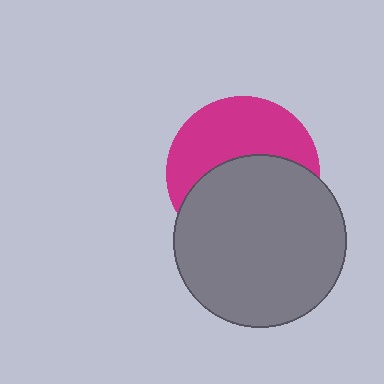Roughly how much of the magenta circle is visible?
About half of it is visible (roughly 46%).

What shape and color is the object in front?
The object in front is a gray circle.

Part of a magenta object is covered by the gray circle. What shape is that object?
It is a circle.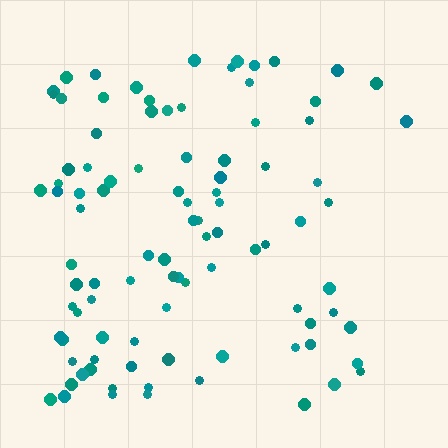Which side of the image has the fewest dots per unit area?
The right.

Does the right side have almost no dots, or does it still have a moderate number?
Still a moderate number, just noticeably fewer than the left.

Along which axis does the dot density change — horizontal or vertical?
Horizontal.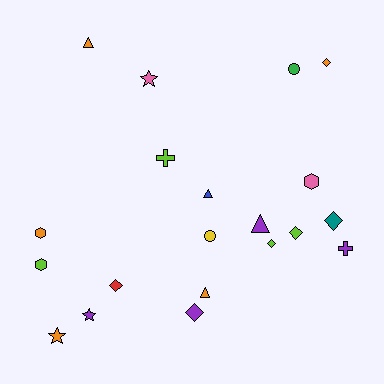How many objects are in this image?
There are 20 objects.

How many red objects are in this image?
There is 1 red object.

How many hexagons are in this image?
There are 3 hexagons.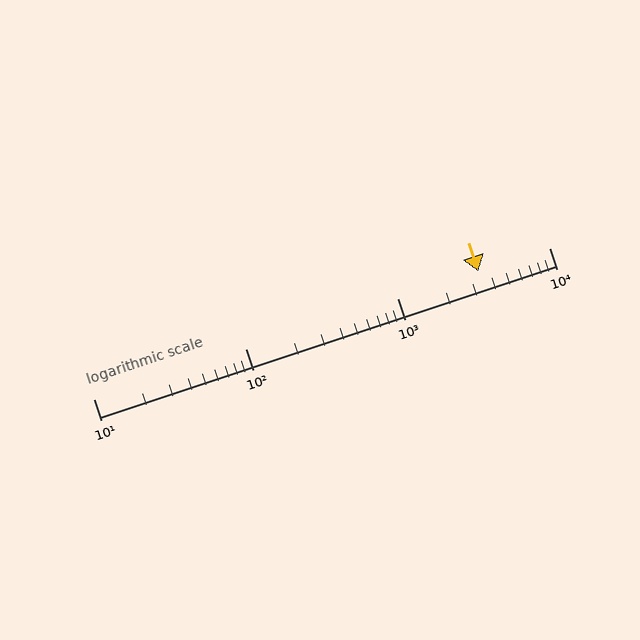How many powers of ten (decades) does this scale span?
The scale spans 3 decades, from 10 to 10000.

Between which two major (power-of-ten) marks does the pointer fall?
The pointer is between 1000 and 10000.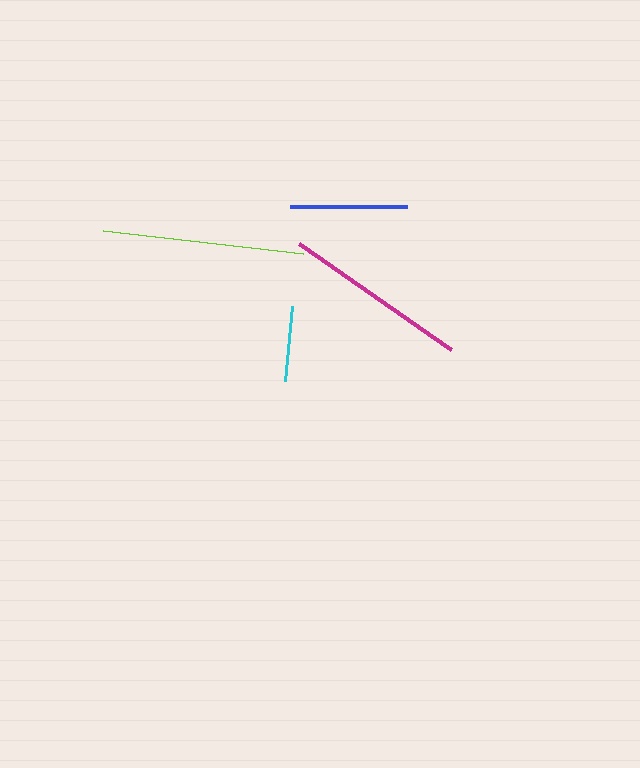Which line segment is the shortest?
The cyan line is the shortest at approximately 75 pixels.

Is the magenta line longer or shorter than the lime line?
The lime line is longer than the magenta line.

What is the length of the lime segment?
The lime segment is approximately 201 pixels long.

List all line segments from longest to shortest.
From longest to shortest: lime, magenta, blue, cyan.